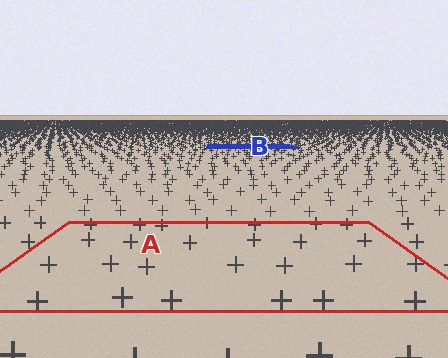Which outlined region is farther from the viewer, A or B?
Region B is farther from the viewer — the texture elements inside it appear smaller and more densely packed.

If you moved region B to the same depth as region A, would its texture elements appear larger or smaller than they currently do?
They would appear larger. At a closer depth, the same texture elements are projected at a bigger on-screen size.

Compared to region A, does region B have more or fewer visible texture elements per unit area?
Region B has more texture elements per unit area — they are packed more densely because it is farther away.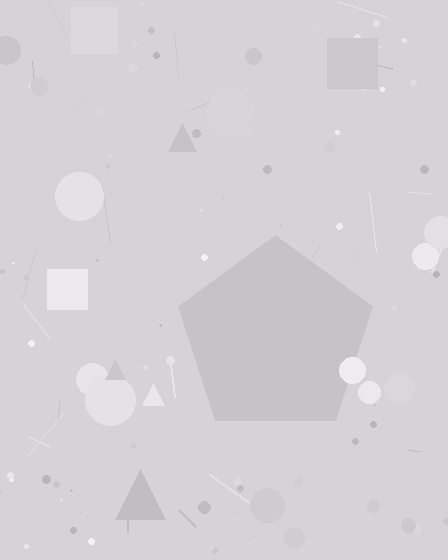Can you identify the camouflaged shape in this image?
The camouflaged shape is a pentagon.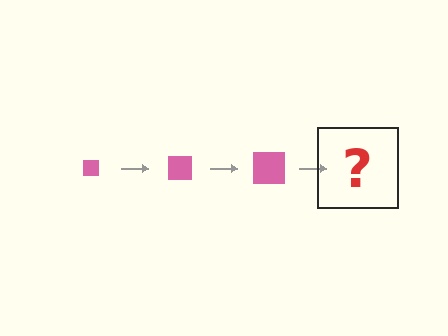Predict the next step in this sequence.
The next step is a pink square, larger than the previous one.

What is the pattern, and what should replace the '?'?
The pattern is that the square gets progressively larger each step. The '?' should be a pink square, larger than the previous one.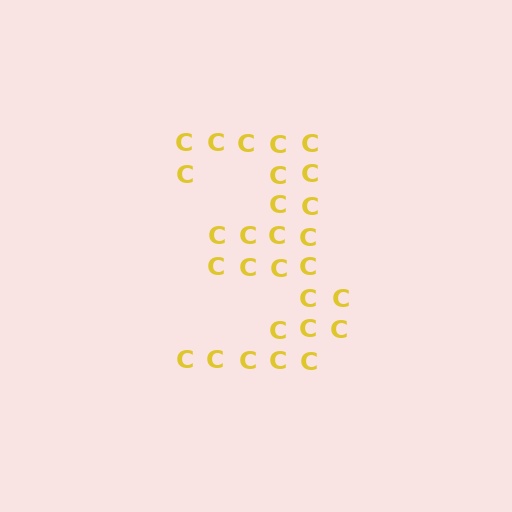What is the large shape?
The large shape is the digit 3.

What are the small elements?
The small elements are letter C's.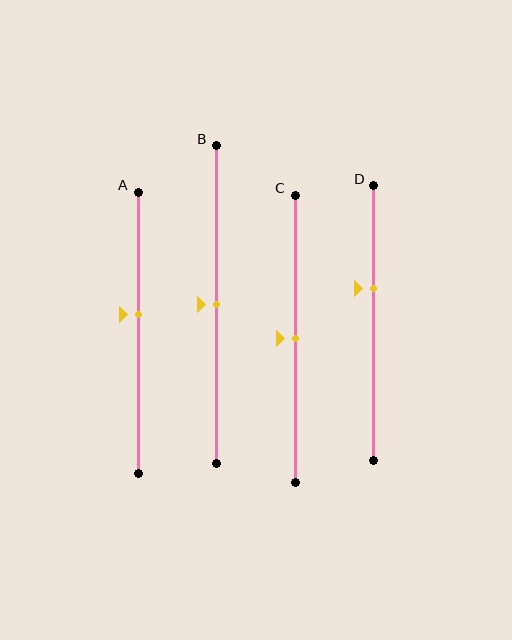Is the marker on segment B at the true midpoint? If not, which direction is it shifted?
Yes, the marker on segment B is at the true midpoint.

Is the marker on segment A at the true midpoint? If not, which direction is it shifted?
No, the marker on segment A is shifted upward by about 6% of the segment length.